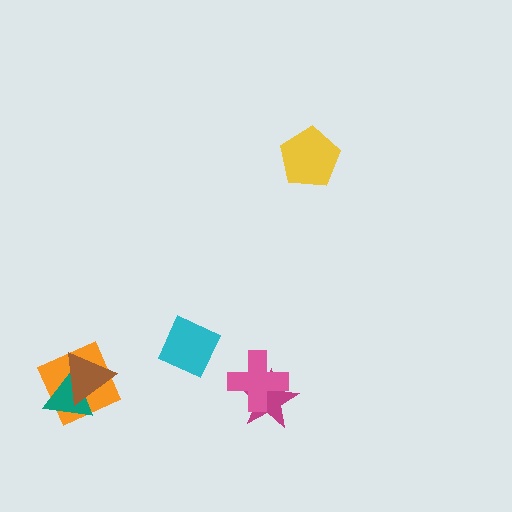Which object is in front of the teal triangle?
The brown triangle is in front of the teal triangle.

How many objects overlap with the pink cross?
1 object overlaps with the pink cross.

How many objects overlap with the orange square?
2 objects overlap with the orange square.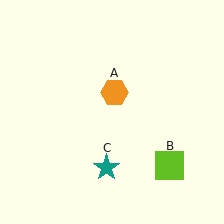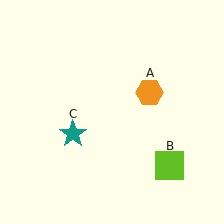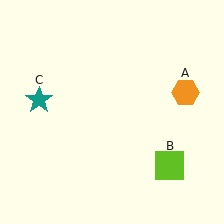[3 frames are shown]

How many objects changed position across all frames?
2 objects changed position: orange hexagon (object A), teal star (object C).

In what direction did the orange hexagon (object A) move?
The orange hexagon (object A) moved right.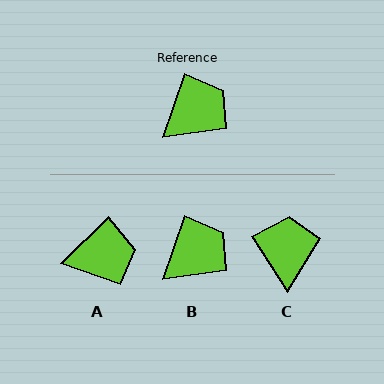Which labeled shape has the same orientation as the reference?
B.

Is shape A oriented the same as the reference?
No, it is off by about 27 degrees.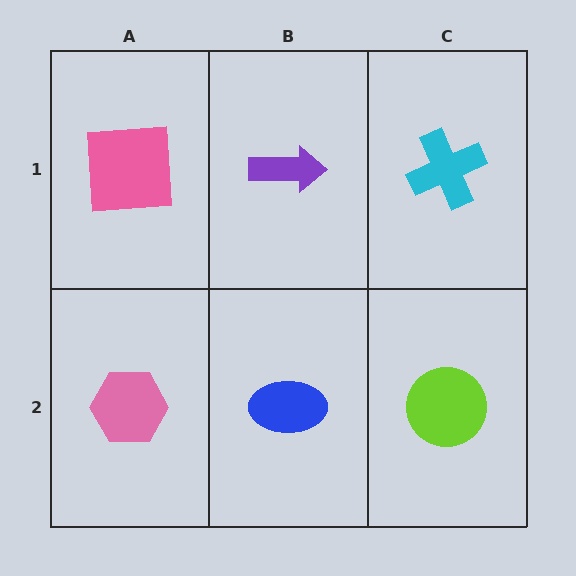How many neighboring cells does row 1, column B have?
3.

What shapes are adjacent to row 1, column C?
A lime circle (row 2, column C), a purple arrow (row 1, column B).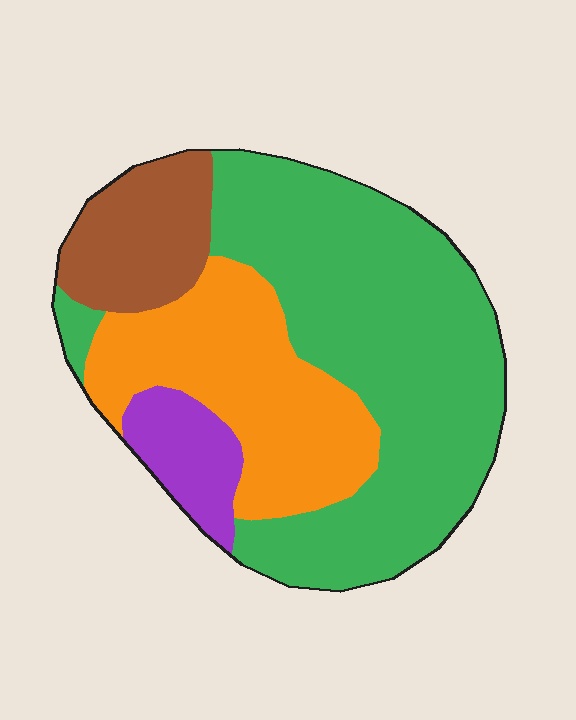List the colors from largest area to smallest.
From largest to smallest: green, orange, brown, purple.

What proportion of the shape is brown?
Brown covers 13% of the shape.